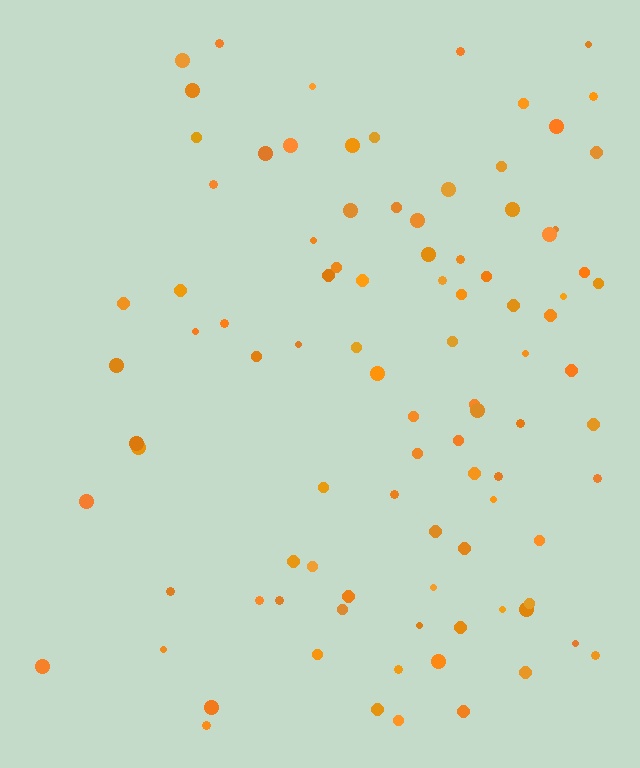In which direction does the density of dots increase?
From left to right, with the right side densest.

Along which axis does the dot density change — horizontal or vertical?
Horizontal.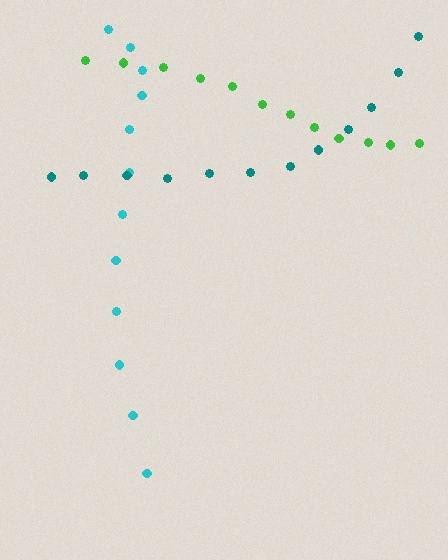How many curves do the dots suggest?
There are 3 distinct paths.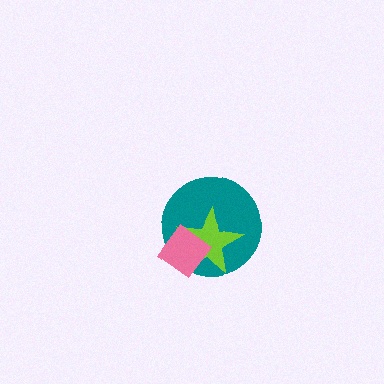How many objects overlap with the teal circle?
2 objects overlap with the teal circle.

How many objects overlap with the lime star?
2 objects overlap with the lime star.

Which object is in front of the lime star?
The pink diamond is in front of the lime star.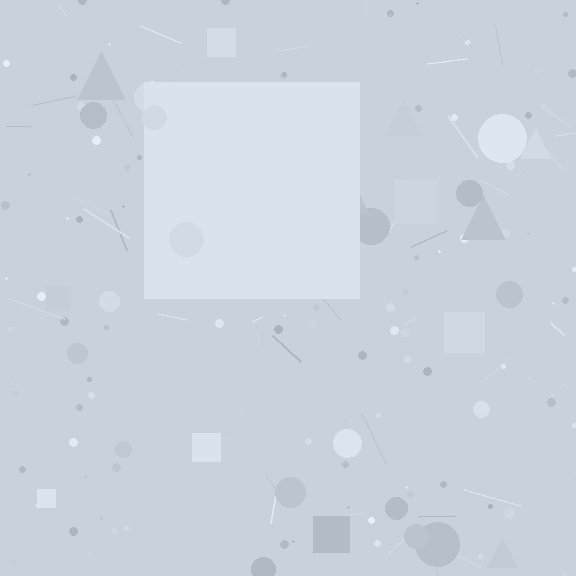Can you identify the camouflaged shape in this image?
The camouflaged shape is a square.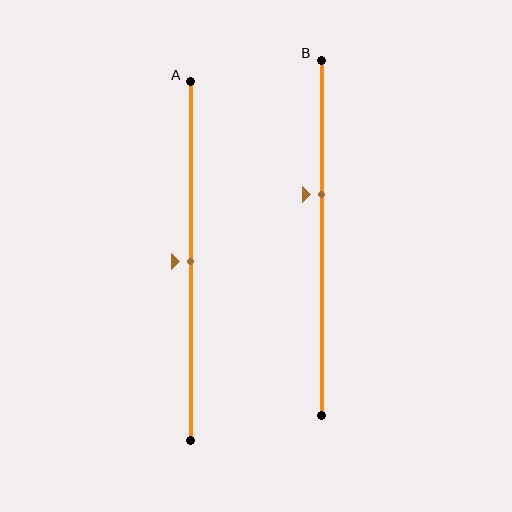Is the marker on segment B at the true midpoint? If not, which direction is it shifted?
No, the marker on segment B is shifted upward by about 12% of the segment length.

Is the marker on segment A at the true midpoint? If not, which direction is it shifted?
Yes, the marker on segment A is at the true midpoint.